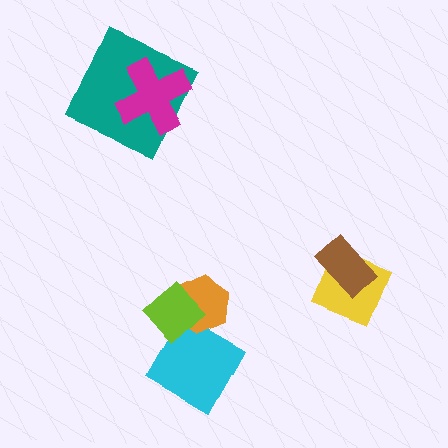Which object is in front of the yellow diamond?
The brown rectangle is in front of the yellow diamond.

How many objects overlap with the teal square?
1 object overlaps with the teal square.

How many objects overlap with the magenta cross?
1 object overlaps with the magenta cross.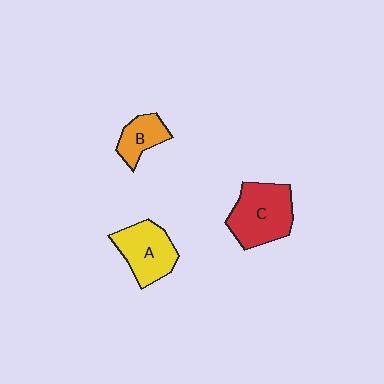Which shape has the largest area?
Shape C (red).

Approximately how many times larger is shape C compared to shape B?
Approximately 2.0 times.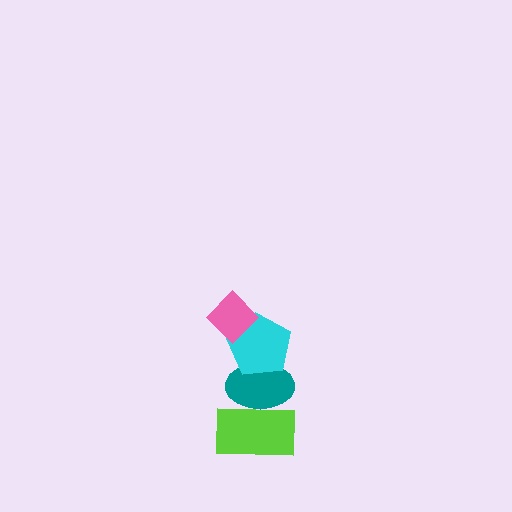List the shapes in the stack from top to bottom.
From top to bottom: the pink diamond, the cyan pentagon, the teal ellipse, the lime rectangle.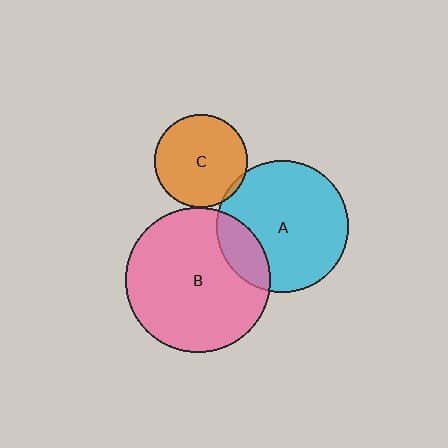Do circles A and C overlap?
Yes.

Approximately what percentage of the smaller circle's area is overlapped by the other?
Approximately 5%.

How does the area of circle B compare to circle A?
Approximately 1.2 times.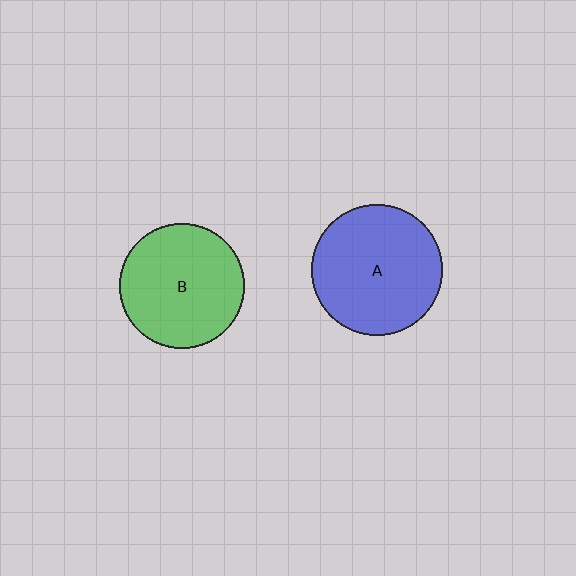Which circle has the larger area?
Circle A (blue).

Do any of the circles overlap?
No, none of the circles overlap.